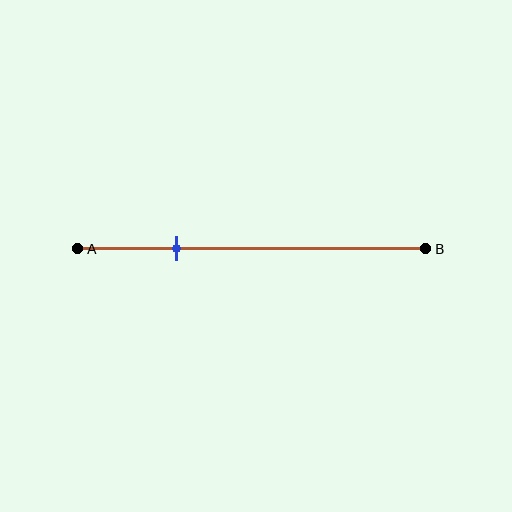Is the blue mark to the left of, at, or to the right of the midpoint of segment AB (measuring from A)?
The blue mark is to the left of the midpoint of segment AB.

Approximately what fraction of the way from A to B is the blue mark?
The blue mark is approximately 30% of the way from A to B.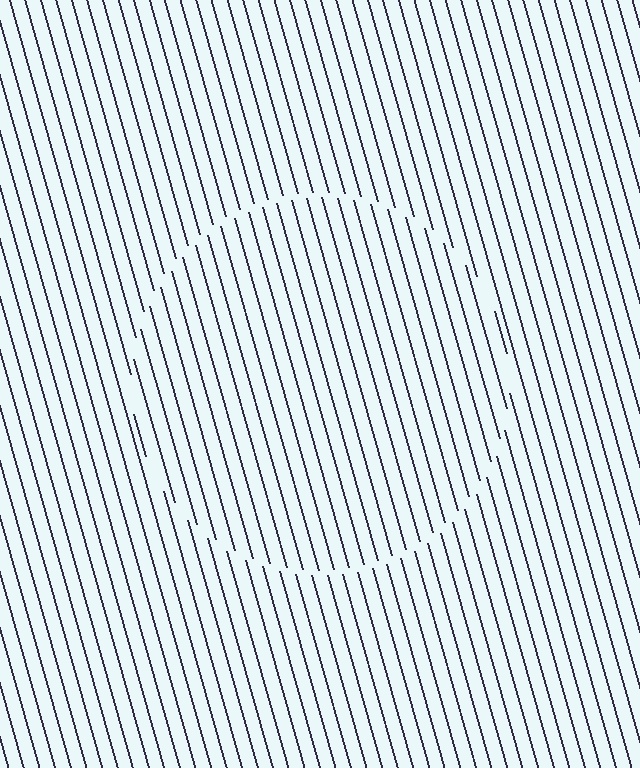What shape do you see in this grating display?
An illusory circle. The interior of the shape contains the same grating, shifted by half a period — the contour is defined by the phase discontinuity where line-ends from the inner and outer gratings abut.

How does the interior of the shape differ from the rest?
The interior of the shape contains the same grating, shifted by half a period — the contour is defined by the phase discontinuity where line-ends from the inner and outer gratings abut.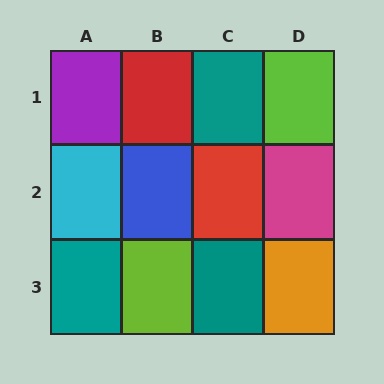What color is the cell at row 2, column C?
Red.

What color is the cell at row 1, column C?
Teal.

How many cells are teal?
3 cells are teal.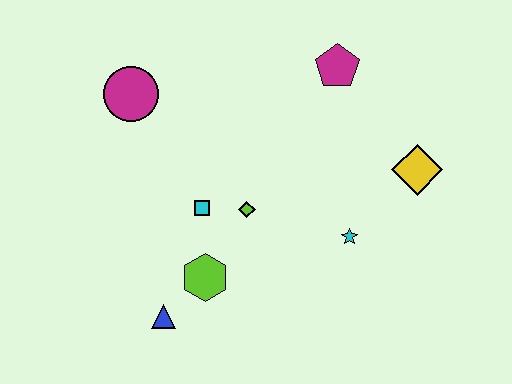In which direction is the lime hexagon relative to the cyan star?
The lime hexagon is to the left of the cyan star.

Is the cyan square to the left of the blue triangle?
No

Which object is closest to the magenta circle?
The cyan square is closest to the magenta circle.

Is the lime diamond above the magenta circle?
No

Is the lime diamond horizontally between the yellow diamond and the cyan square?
Yes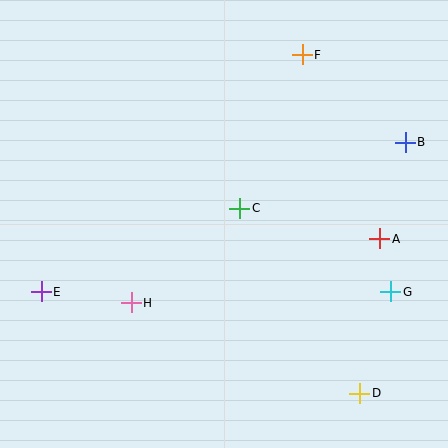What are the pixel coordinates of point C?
Point C is at (240, 208).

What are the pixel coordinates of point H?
Point H is at (131, 303).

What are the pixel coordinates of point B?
Point B is at (405, 142).